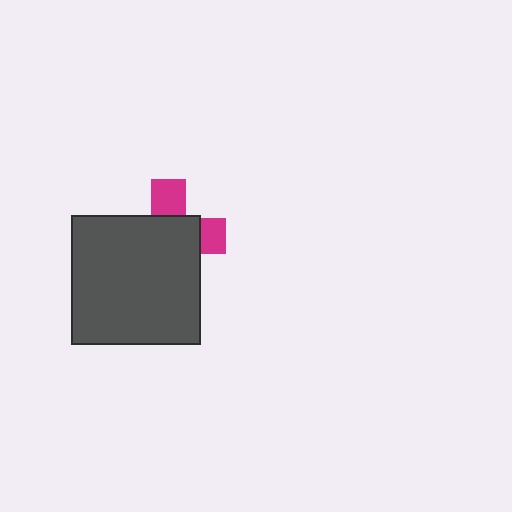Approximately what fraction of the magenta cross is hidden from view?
Roughly 69% of the magenta cross is hidden behind the dark gray square.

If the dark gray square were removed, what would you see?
You would see the complete magenta cross.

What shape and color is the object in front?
The object in front is a dark gray square.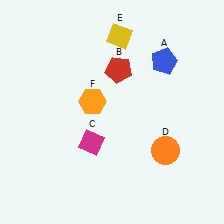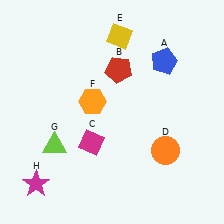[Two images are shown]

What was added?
A lime triangle (G), a magenta star (H) were added in Image 2.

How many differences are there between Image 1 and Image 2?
There are 2 differences between the two images.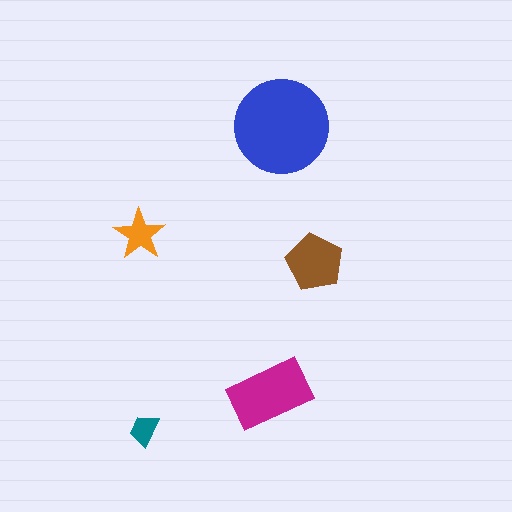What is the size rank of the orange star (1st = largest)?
4th.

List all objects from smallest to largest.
The teal trapezoid, the orange star, the brown pentagon, the magenta rectangle, the blue circle.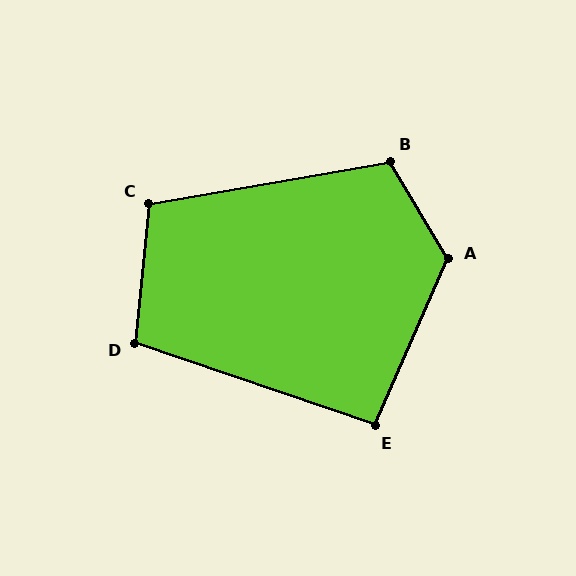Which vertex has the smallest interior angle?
E, at approximately 95 degrees.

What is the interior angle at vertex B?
Approximately 111 degrees (obtuse).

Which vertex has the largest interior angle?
A, at approximately 126 degrees.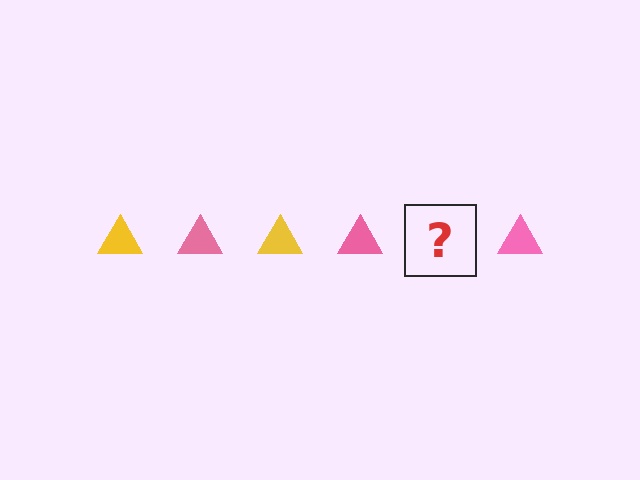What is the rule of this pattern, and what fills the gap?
The rule is that the pattern cycles through yellow, pink triangles. The gap should be filled with a yellow triangle.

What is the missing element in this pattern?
The missing element is a yellow triangle.